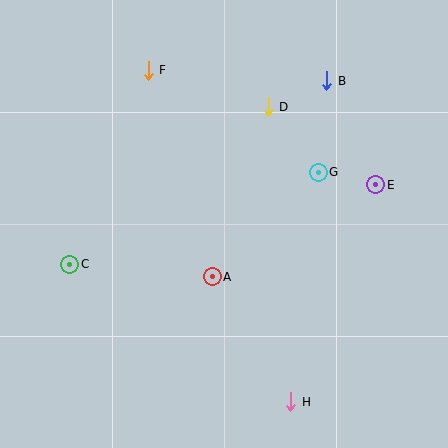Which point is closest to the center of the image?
Point A at (212, 277) is closest to the center.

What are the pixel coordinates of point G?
Point G is at (318, 172).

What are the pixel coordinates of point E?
Point E is at (376, 185).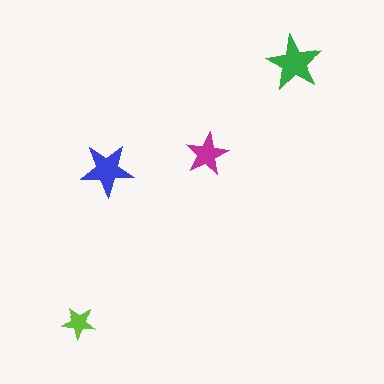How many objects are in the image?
There are 4 objects in the image.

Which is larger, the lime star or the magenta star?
The magenta one.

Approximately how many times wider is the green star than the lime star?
About 1.5 times wider.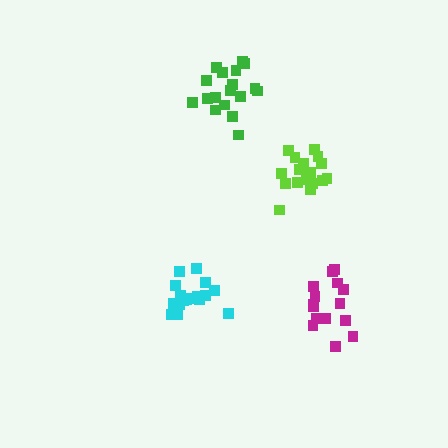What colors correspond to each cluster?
The clusters are colored: green, magenta, lime, cyan.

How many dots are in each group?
Group 1: 18 dots, Group 2: 15 dots, Group 3: 18 dots, Group 4: 17 dots (68 total).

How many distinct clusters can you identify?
There are 4 distinct clusters.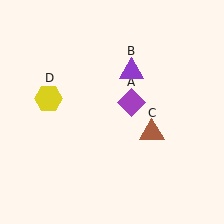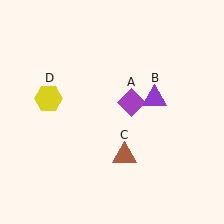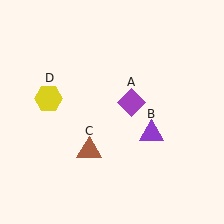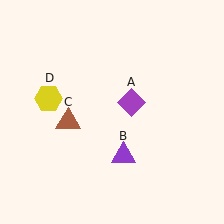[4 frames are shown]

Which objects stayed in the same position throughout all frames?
Purple diamond (object A) and yellow hexagon (object D) remained stationary.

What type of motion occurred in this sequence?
The purple triangle (object B), brown triangle (object C) rotated clockwise around the center of the scene.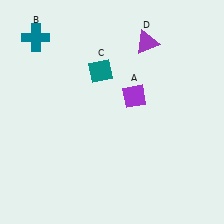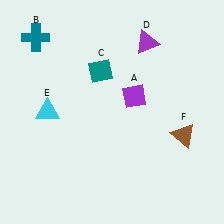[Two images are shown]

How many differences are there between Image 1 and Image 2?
There are 2 differences between the two images.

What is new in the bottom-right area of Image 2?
A brown triangle (F) was added in the bottom-right area of Image 2.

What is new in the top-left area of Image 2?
A cyan triangle (E) was added in the top-left area of Image 2.